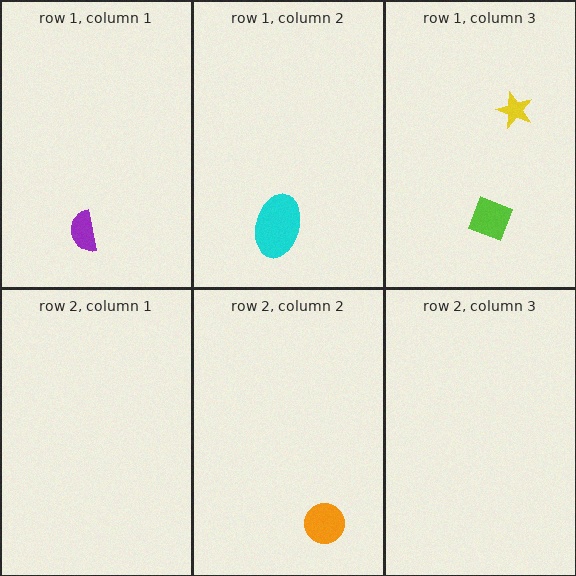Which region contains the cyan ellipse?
The row 1, column 2 region.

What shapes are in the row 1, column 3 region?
The yellow star, the lime diamond.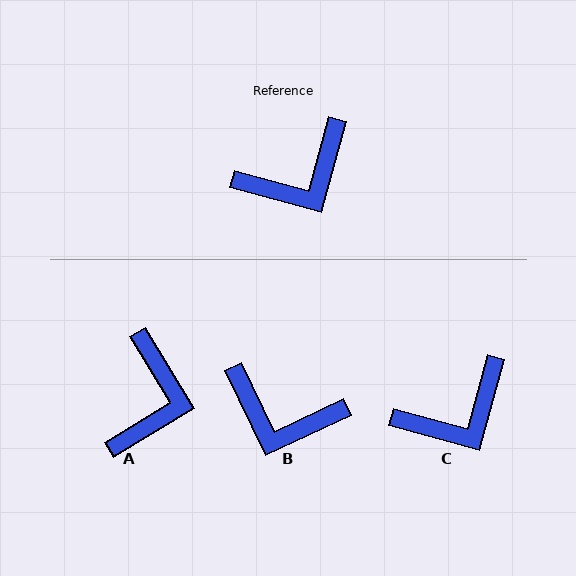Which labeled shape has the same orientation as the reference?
C.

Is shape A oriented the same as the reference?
No, it is off by about 47 degrees.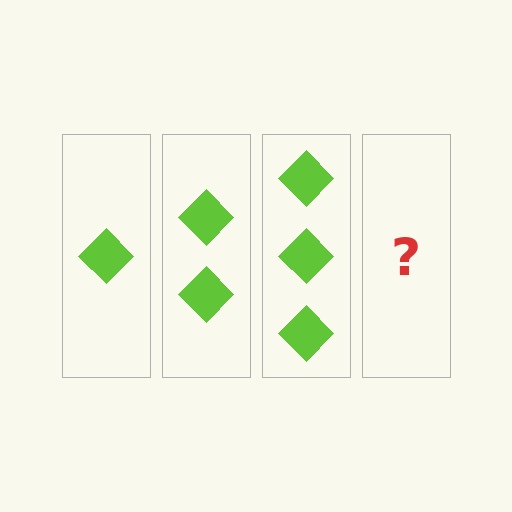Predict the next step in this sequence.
The next step is 4 diamonds.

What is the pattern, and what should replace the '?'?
The pattern is that each step adds one more diamond. The '?' should be 4 diamonds.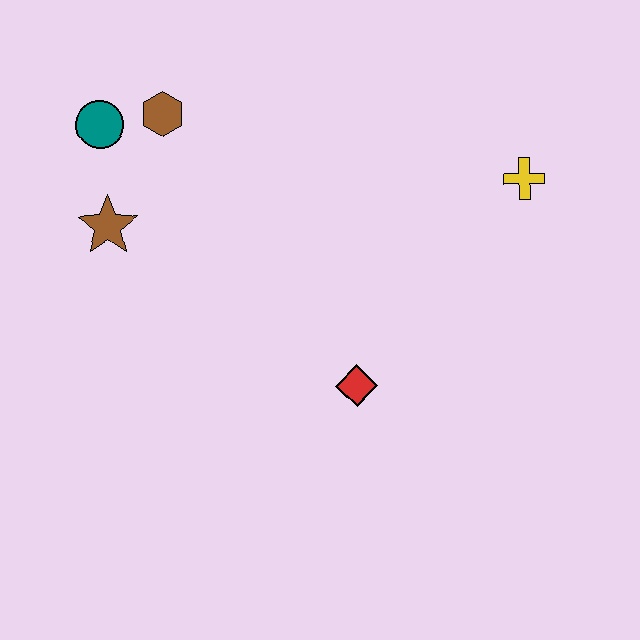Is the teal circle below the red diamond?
No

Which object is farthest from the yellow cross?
The teal circle is farthest from the yellow cross.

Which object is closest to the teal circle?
The brown hexagon is closest to the teal circle.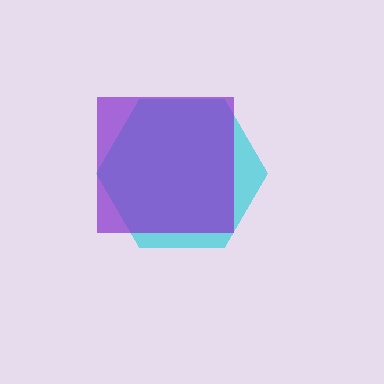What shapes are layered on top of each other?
The layered shapes are: a cyan hexagon, a purple square.